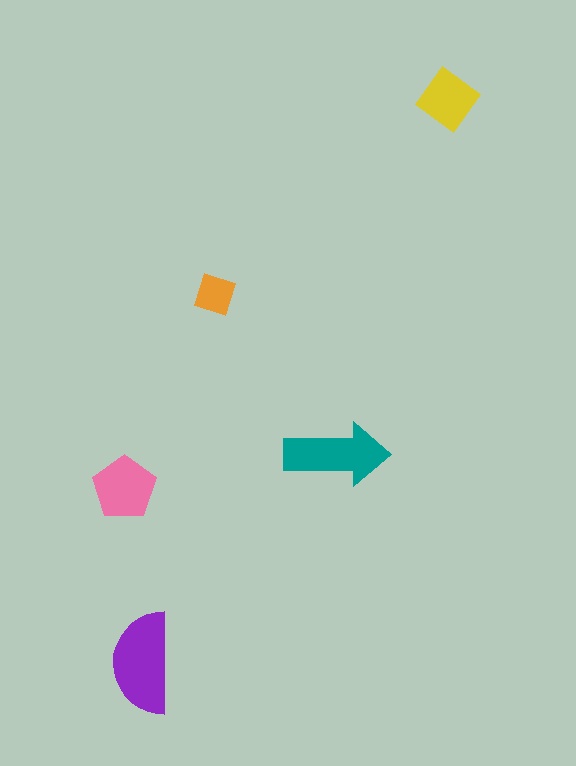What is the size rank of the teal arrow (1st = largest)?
2nd.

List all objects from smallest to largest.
The orange diamond, the yellow diamond, the pink pentagon, the teal arrow, the purple semicircle.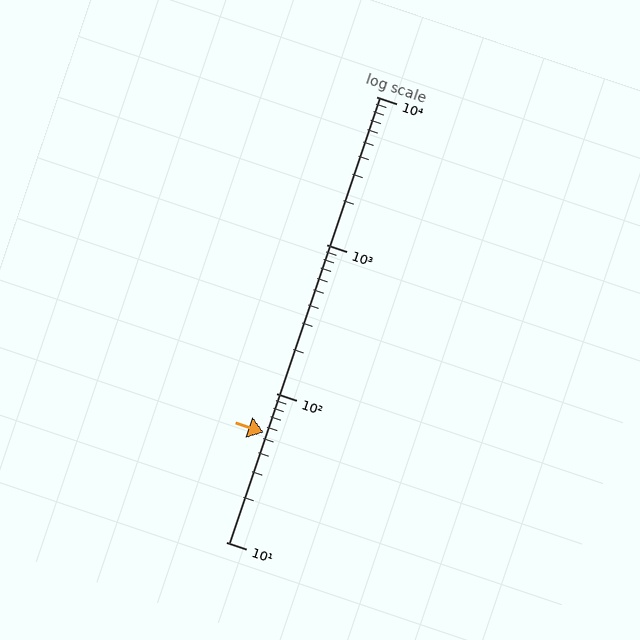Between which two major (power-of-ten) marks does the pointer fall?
The pointer is between 10 and 100.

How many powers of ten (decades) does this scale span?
The scale spans 3 decades, from 10 to 10000.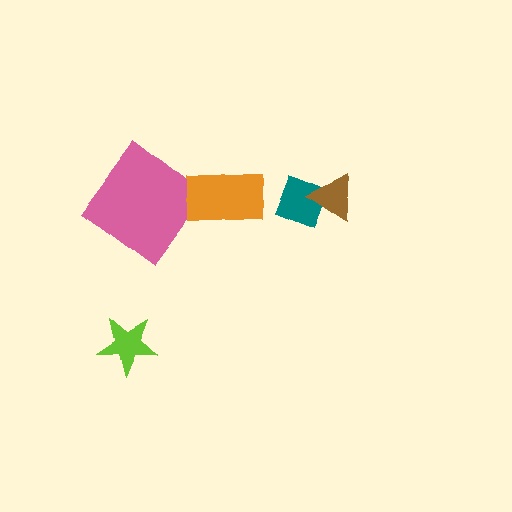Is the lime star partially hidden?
No, no other shape covers it.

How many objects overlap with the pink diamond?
0 objects overlap with the pink diamond.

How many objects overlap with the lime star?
0 objects overlap with the lime star.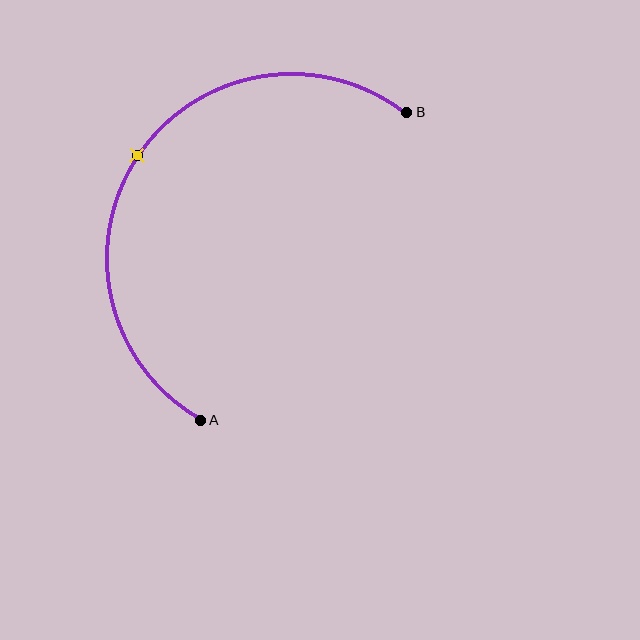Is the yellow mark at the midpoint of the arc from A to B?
Yes. The yellow mark lies on the arc at equal arc-length from both A and B — it is the arc midpoint.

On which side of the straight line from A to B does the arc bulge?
The arc bulges above and to the left of the straight line connecting A and B.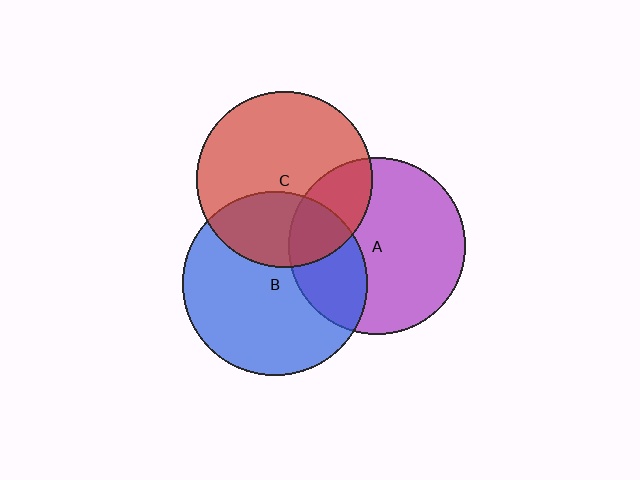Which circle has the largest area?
Circle B (blue).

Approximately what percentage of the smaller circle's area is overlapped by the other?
Approximately 30%.